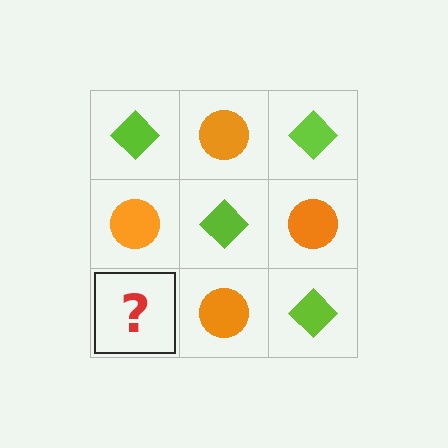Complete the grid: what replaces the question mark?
The question mark should be replaced with a lime diamond.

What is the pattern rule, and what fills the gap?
The rule is that it alternates lime diamond and orange circle in a checkerboard pattern. The gap should be filled with a lime diamond.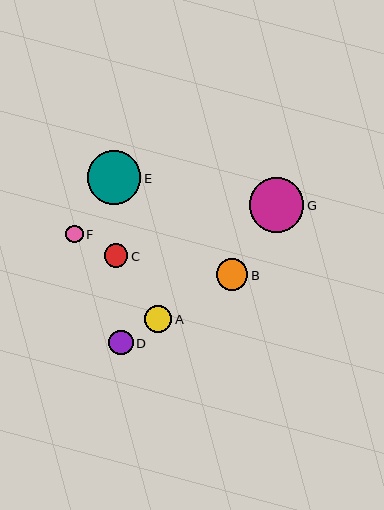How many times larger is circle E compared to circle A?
Circle E is approximately 2.0 times the size of circle A.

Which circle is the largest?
Circle G is the largest with a size of approximately 55 pixels.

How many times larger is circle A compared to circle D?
Circle A is approximately 1.1 times the size of circle D.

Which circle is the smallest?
Circle F is the smallest with a size of approximately 17 pixels.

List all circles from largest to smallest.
From largest to smallest: G, E, B, A, D, C, F.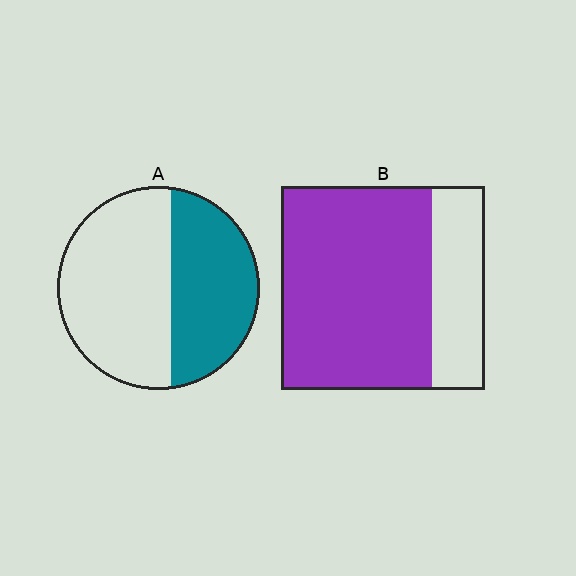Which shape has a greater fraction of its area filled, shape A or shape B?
Shape B.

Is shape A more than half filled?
No.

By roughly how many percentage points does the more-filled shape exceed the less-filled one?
By roughly 30 percentage points (B over A).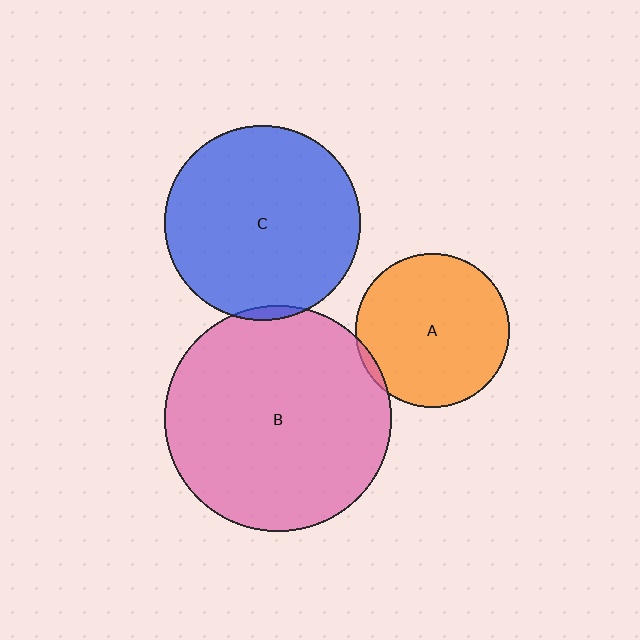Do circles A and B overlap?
Yes.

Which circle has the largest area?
Circle B (pink).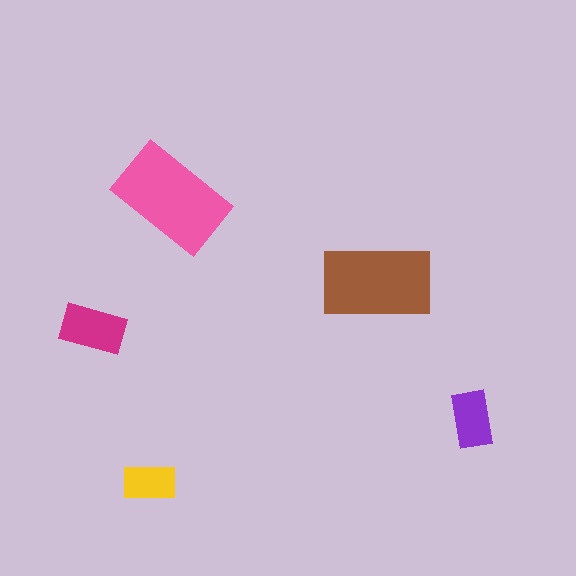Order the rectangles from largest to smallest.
the pink one, the brown one, the magenta one, the purple one, the yellow one.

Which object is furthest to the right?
The purple rectangle is rightmost.